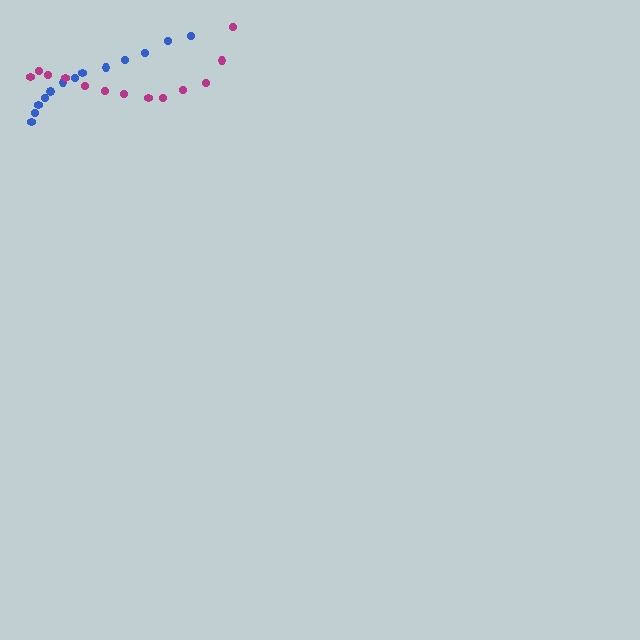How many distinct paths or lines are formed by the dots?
There are 2 distinct paths.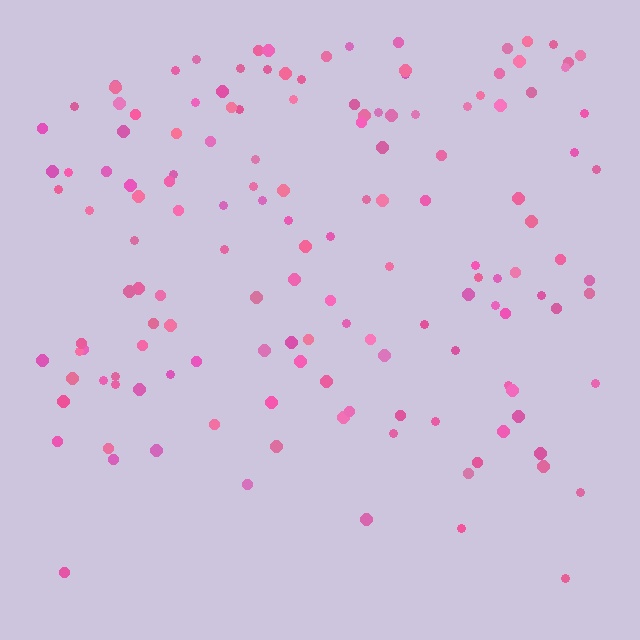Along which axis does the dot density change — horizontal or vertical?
Vertical.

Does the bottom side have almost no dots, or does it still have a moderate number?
Still a moderate number, just noticeably fewer than the top.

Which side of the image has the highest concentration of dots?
The top.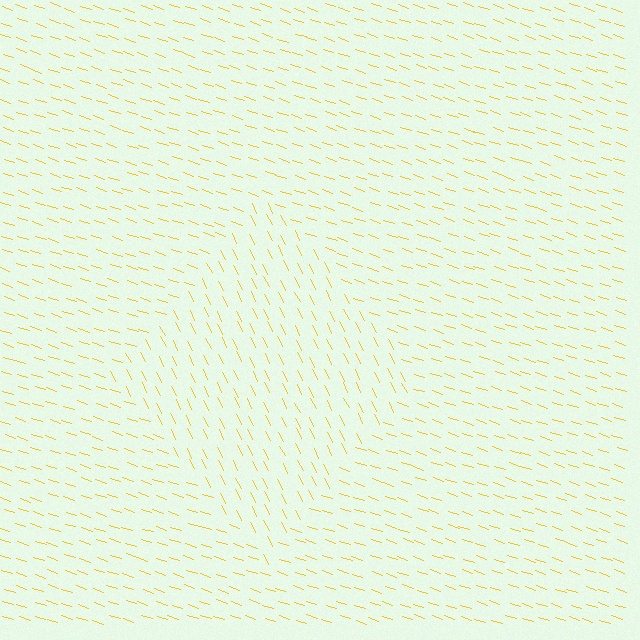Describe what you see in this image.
The image is filled with small yellow line segments. A diamond region in the image has lines oriented differently from the surrounding lines, creating a visible texture boundary.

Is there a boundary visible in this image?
Yes, there is a texture boundary formed by a change in line orientation.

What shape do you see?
I see a diamond.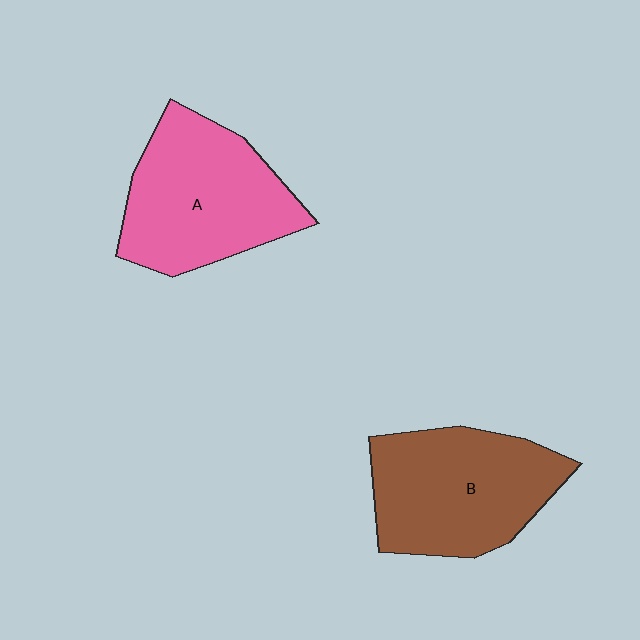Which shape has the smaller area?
Shape B (brown).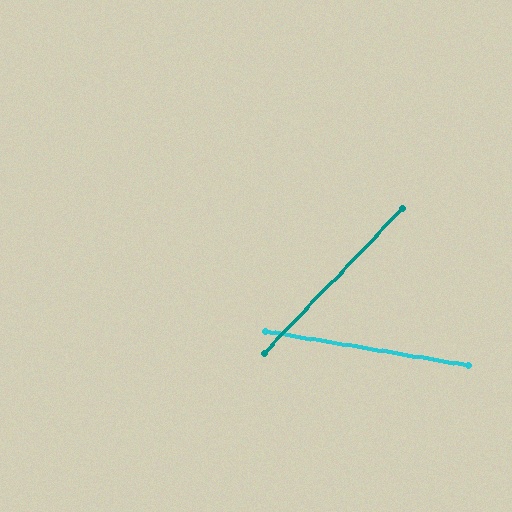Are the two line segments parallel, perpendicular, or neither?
Neither parallel nor perpendicular — they differ by about 56°.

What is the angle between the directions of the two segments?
Approximately 56 degrees.